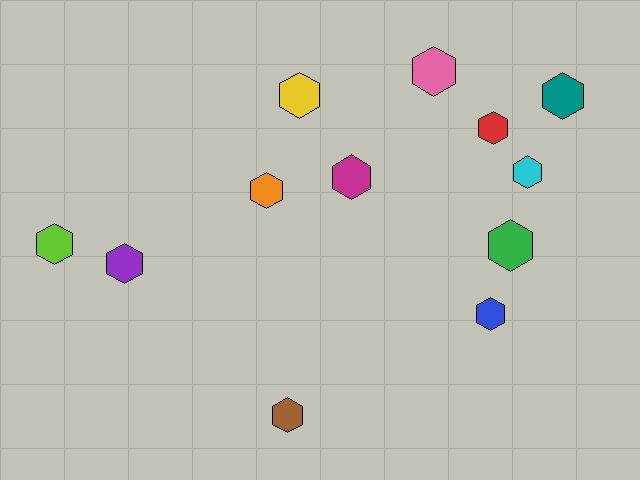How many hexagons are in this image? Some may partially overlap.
There are 12 hexagons.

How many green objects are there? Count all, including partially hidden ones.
There is 1 green object.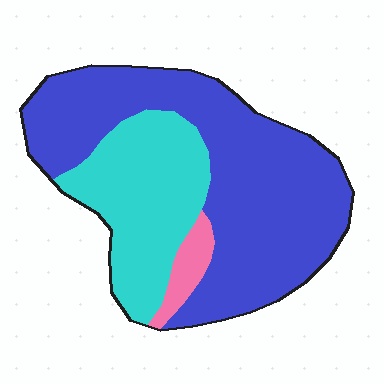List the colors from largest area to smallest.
From largest to smallest: blue, cyan, pink.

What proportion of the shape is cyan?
Cyan takes up about one third (1/3) of the shape.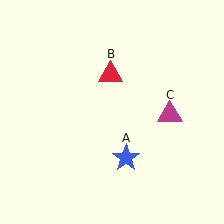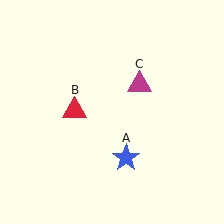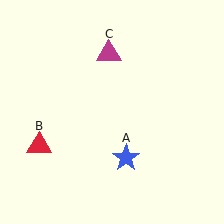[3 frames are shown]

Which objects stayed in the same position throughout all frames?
Blue star (object A) remained stationary.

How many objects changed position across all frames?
2 objects changed position: red triangle (object B), magenta triangle (object C).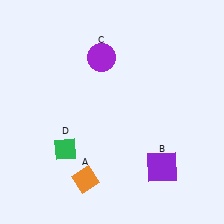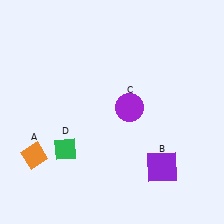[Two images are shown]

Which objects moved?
The objects that moved are: the orange diamond (A), the purple circle (C).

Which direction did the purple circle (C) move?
The purple circle (C) moved down.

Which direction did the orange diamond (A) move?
The orange diamond (A) moved left.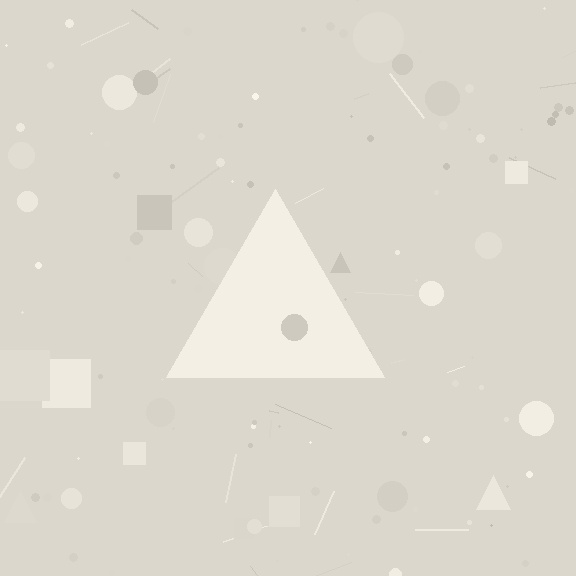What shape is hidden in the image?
A triangle is hidden in the image.